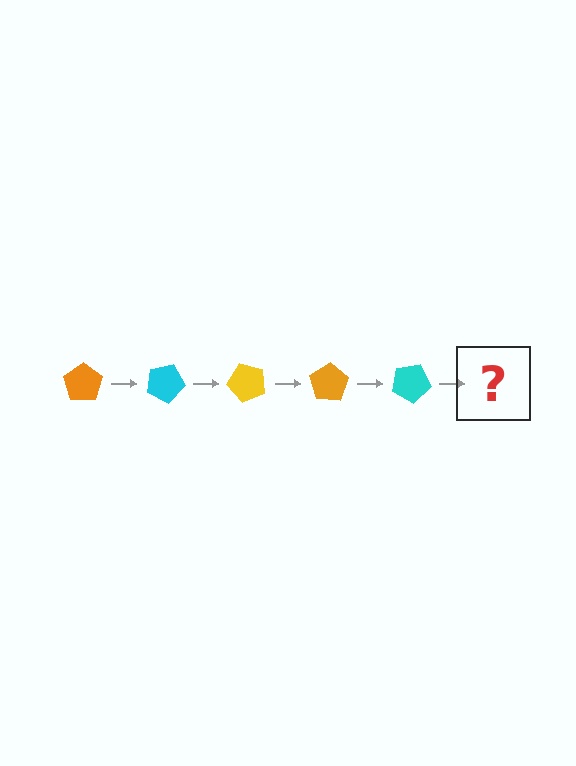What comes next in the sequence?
The next element should be a yellow pentagon, rotated 125 degrees from the start.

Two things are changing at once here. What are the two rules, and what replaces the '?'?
The two rules are that it rotates 25 degrees each step and the color cycles through orange, cyan, and yellow. The '?' should be a yellow pentagon, rotated 125 degrees from the start.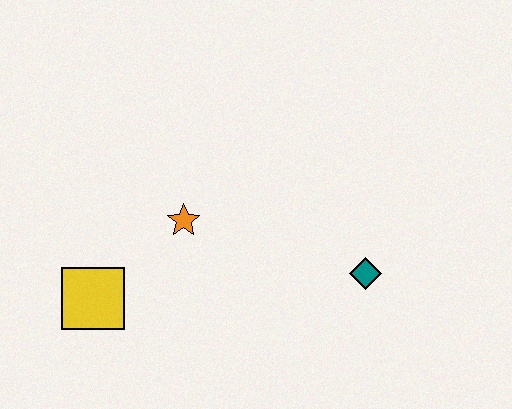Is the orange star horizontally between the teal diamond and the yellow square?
Yes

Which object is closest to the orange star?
The yellow square is closest to the orange star.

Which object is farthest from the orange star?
The teal diamond is farthest from the orange star.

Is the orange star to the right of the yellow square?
Yes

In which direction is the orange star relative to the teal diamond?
The orange star is to the left of the teal diamond.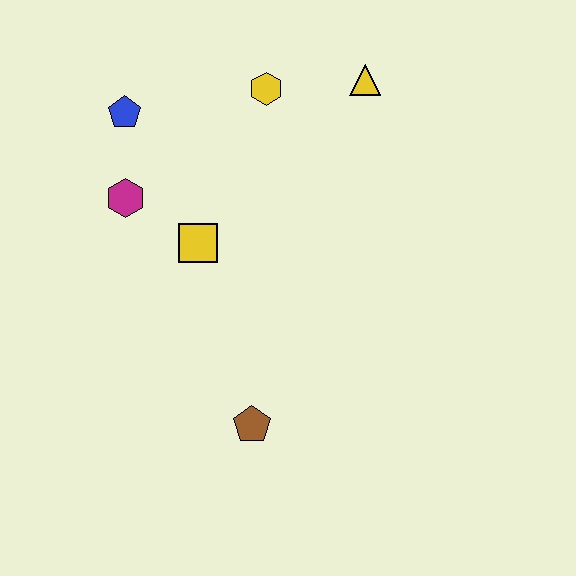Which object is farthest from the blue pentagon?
The brown pentagon is farthest from the blue pentagon.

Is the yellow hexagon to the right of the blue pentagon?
Yes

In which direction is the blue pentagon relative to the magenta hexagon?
The blue pentagon is above the magenta hexagon.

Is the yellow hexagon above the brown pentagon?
Yes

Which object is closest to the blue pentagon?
The magenta hexagon is closest to the blue pentagon.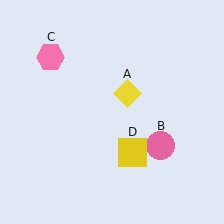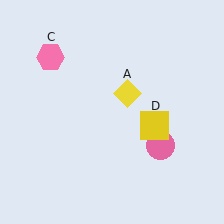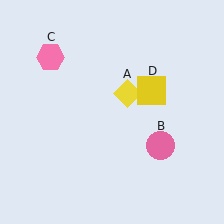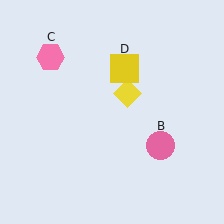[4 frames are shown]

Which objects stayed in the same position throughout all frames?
Yellow diamond (object A) and pink circle (object B) and pink hexagon (object C) remained stationary.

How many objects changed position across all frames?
1 object changed position: yellow square (object D).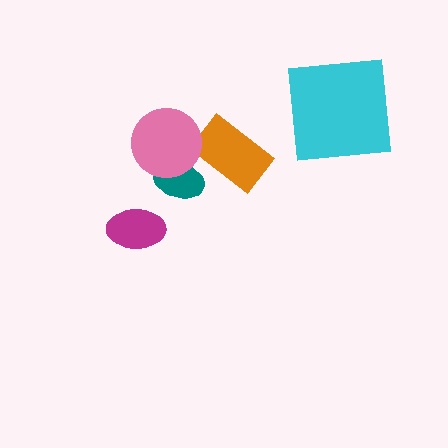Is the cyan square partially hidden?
No, no other shape covers it.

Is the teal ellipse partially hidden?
Yes, it is partially covered by another shape.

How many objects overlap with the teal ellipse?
1 object overlaps with the teal ellipse.